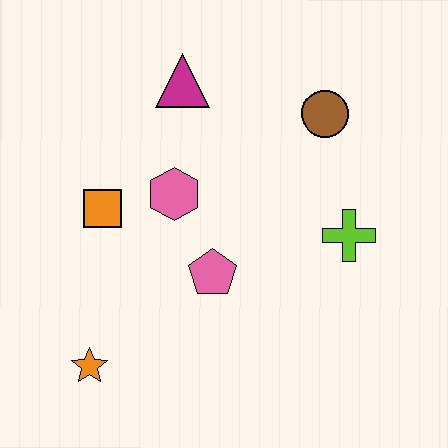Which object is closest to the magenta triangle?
The pink hexagon is closest to the magenta triangle.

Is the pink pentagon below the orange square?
Yes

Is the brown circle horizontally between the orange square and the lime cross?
Yes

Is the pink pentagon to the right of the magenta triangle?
Yes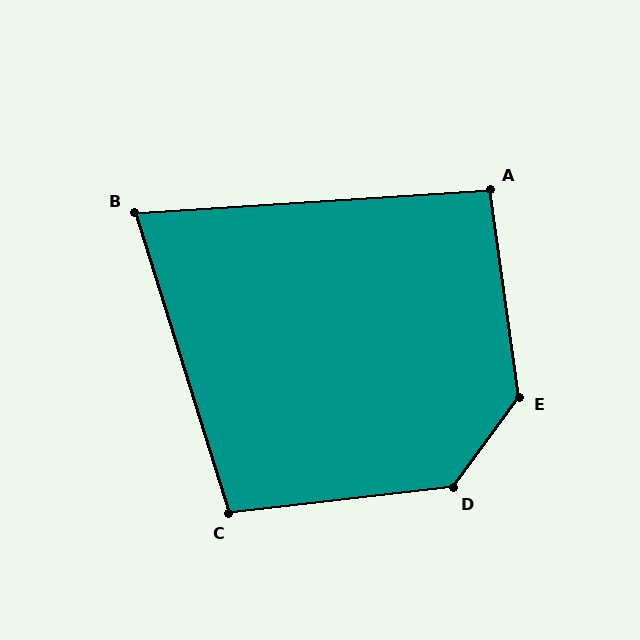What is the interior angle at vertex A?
Approximately 94 degrees (approximately right).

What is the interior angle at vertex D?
Approximately 133 degrees (obtuse).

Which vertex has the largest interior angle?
E, at approximately 135 degrees.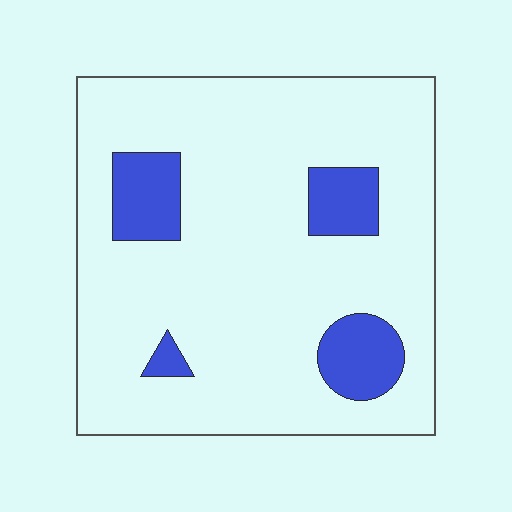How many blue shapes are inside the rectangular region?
4.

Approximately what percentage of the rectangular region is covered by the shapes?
Approximately 15%.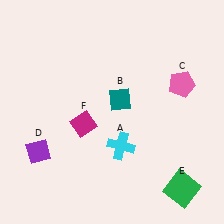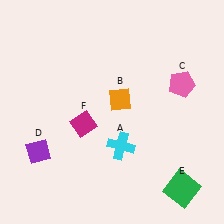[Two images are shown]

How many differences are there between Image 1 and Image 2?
There is 1 difference between the two images.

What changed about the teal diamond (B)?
In Image 1, B is teal. In Image 2, it changed to orange.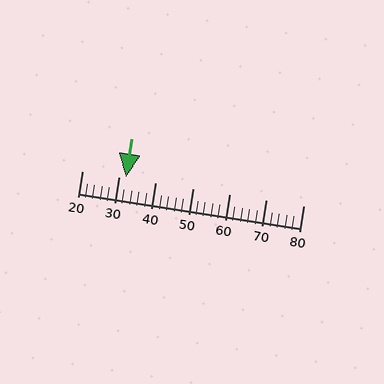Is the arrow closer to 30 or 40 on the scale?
The arrow is closer to 30.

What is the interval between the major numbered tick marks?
The major tick marks are spaced 10 units apart.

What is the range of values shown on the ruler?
The ruler shows values from 20 to 80.